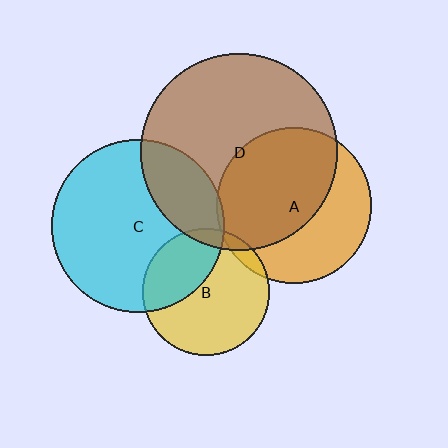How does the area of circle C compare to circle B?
Approximately 1.9 times.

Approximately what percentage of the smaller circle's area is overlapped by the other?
Approximately 5%.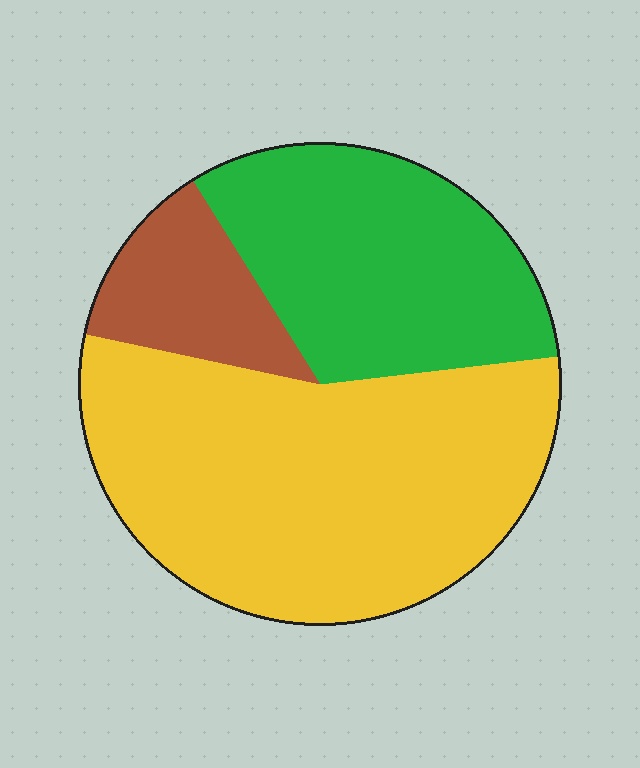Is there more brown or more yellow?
Yellow.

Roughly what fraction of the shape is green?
Green takes up about one third (1/3) of the shape.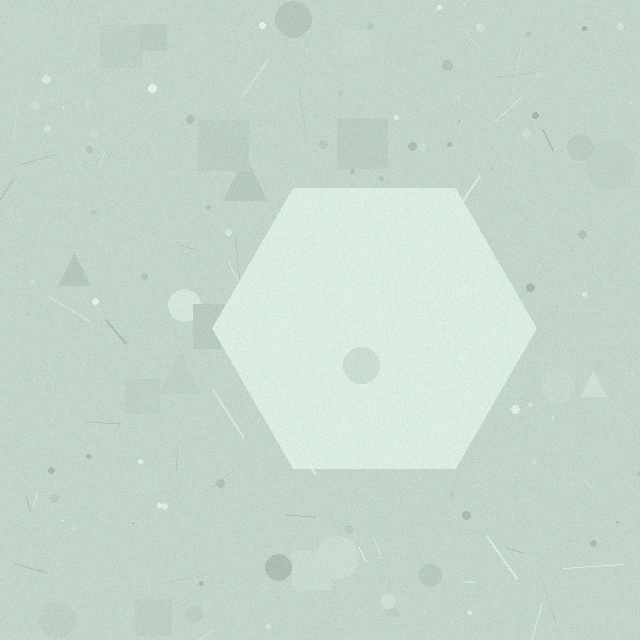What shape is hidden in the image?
A hexagon is hidden in the image.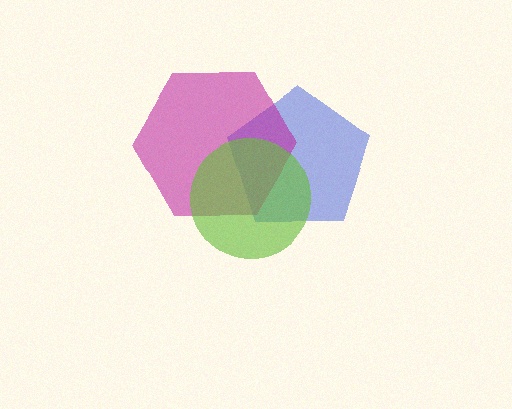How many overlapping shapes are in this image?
There are 3 overlapping shapes in the image.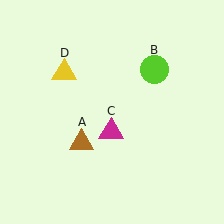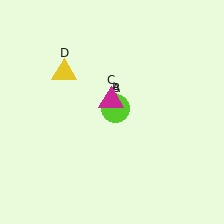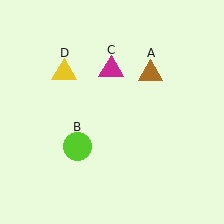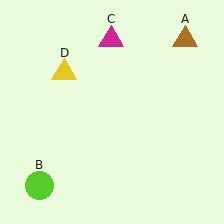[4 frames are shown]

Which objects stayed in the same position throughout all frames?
Yellow triangle (object D) remained stationary.